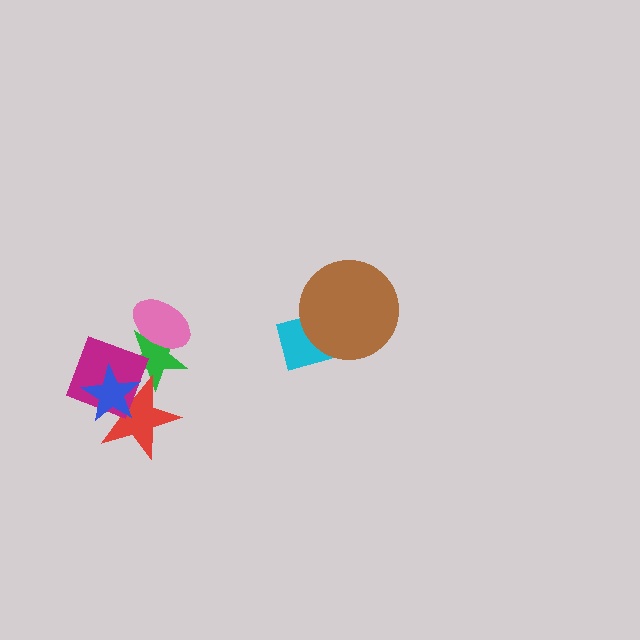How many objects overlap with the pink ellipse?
1 object overlaps with the pink ellipse.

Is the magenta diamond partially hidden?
Yes, it is partially covered by another shape.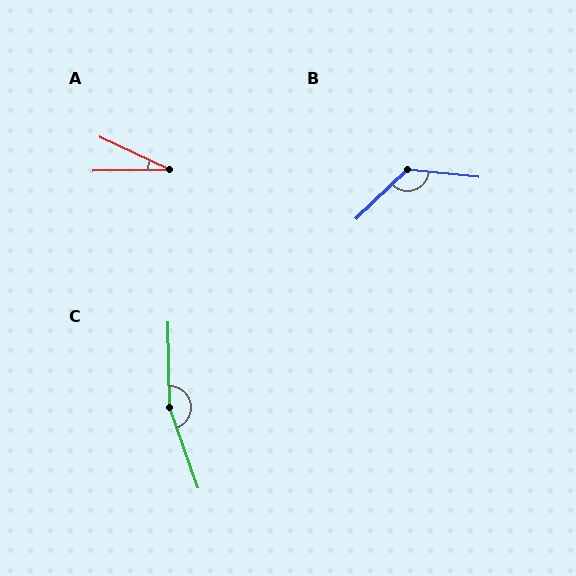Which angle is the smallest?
A, at approximately 26 degrees.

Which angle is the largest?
C, at approximately 161 degrees.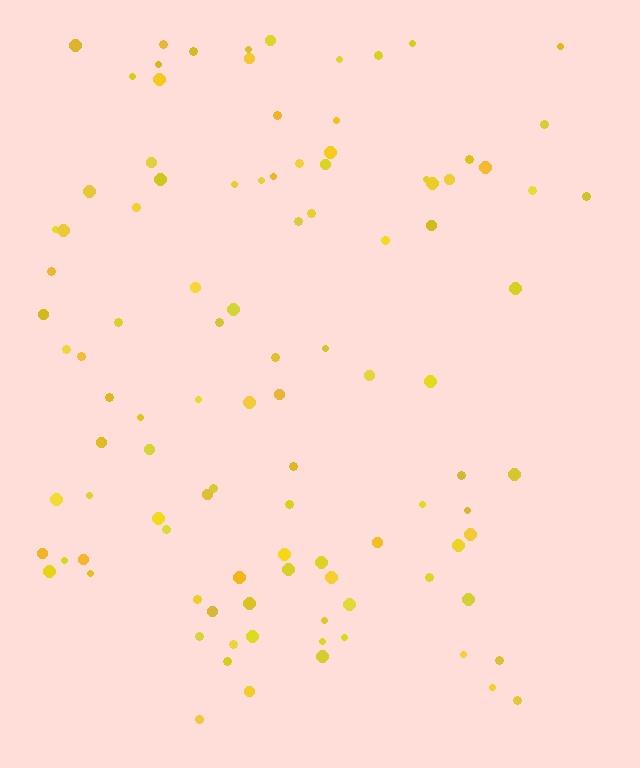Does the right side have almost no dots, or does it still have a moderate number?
Still a moderate number, just noticeably fewer than the left.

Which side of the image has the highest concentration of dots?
The left.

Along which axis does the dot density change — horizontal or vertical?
Horizontal.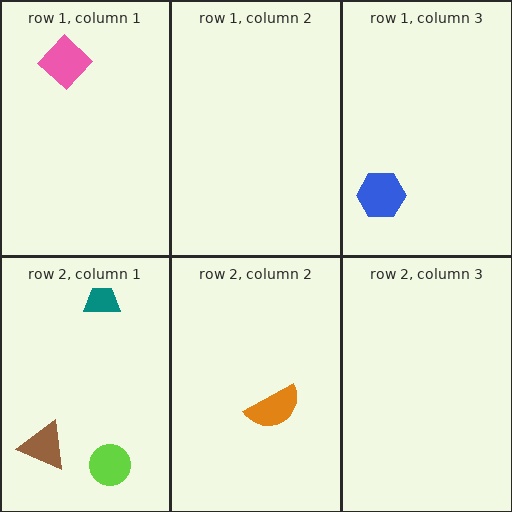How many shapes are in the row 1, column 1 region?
1.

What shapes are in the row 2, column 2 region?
The orange semicircle.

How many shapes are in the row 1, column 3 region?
1.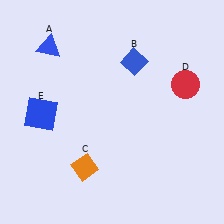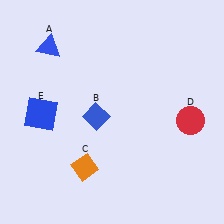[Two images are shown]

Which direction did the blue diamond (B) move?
The blue diamond (B) moved down.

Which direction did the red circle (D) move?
The red circle (D) moved down.